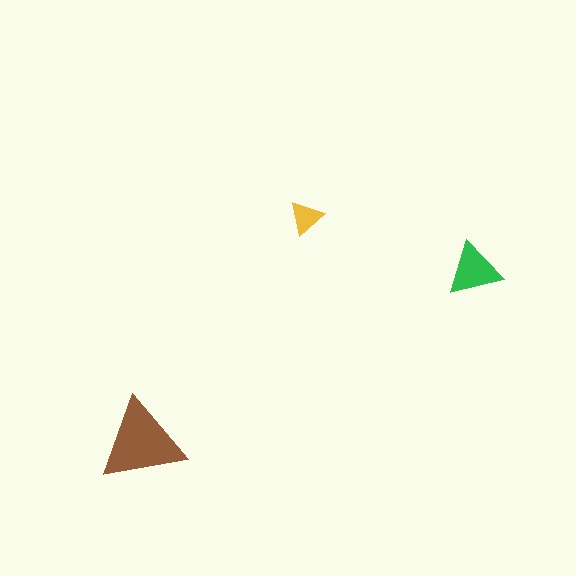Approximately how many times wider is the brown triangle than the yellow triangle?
About 2.5 times wider.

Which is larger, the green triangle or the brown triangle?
The brown one.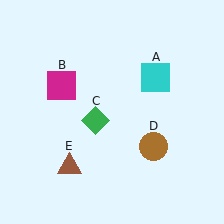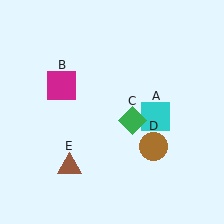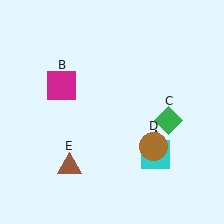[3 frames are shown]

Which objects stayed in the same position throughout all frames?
Magenta square (object B) and brown circle (object D) and brown triangle (object E) remained stationary.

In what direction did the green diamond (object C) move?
The green diamond (object C) moved right.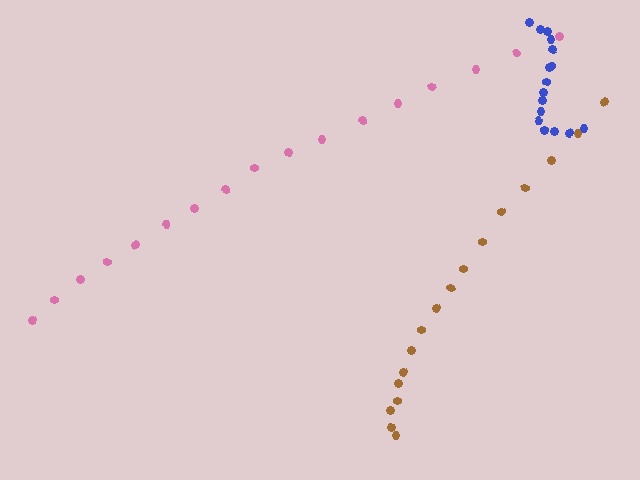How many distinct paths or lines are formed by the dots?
There are 3 distinct paths.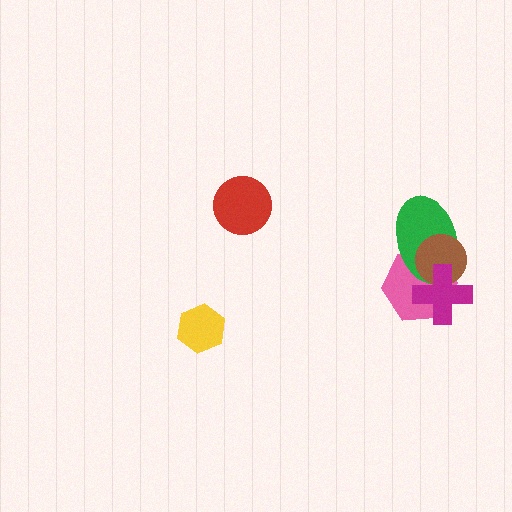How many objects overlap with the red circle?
0 objects overlap with the red circle.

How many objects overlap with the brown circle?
3 objects overlap with the brown circle.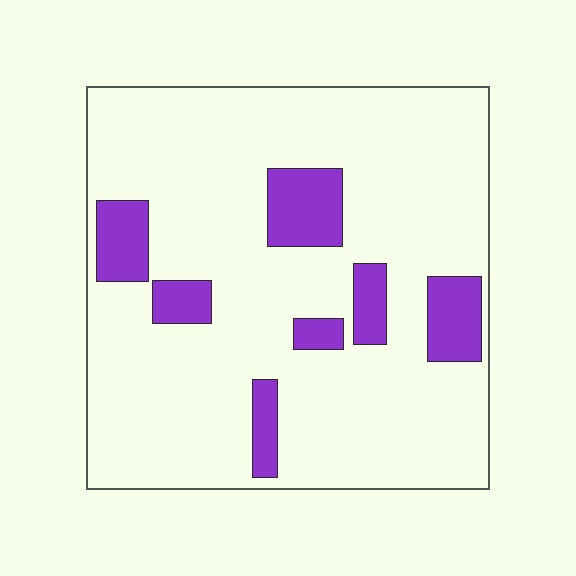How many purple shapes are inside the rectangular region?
7.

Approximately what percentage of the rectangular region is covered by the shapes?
Approximately 15%.